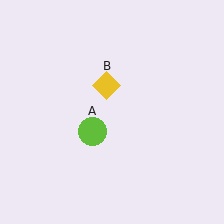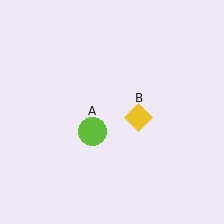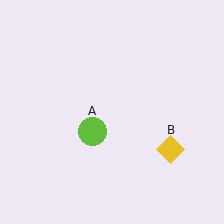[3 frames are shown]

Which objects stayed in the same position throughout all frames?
Lime circle (object A) remained stationary.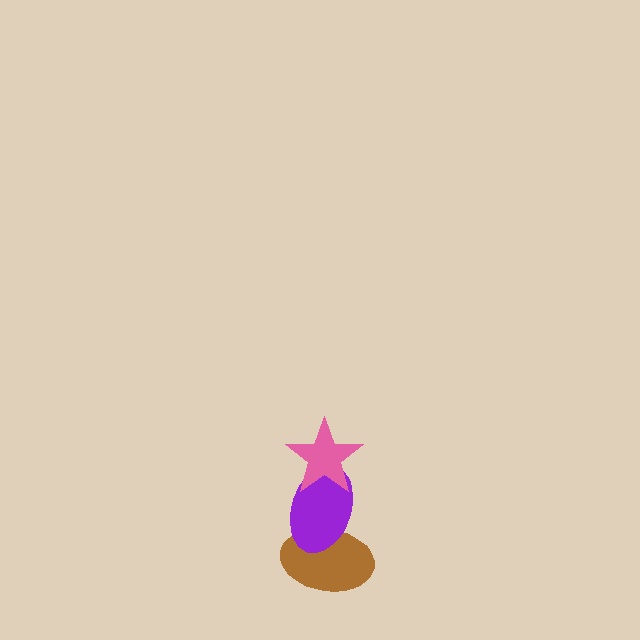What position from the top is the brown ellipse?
The brown ellipse is 3rd from the top.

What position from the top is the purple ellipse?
The purple ellipse is 2nd from the top.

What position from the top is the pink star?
The pink star is 1st from the top.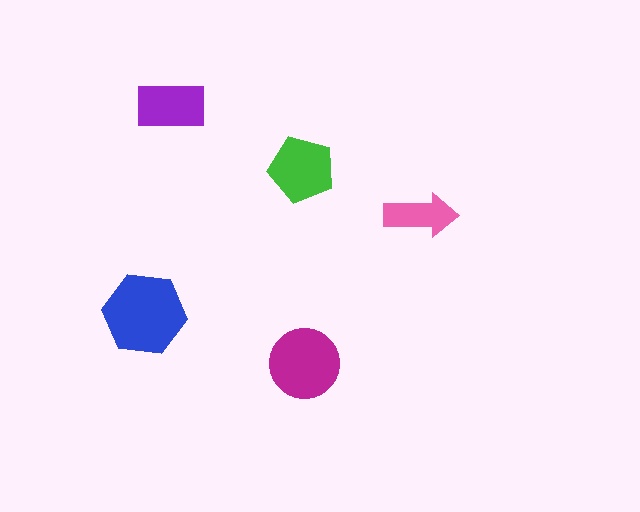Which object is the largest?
The blue hexagon.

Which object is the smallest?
The pink arrow.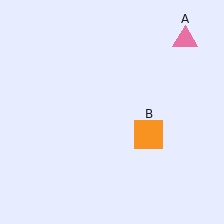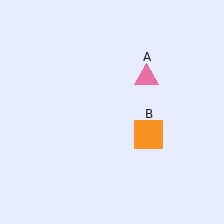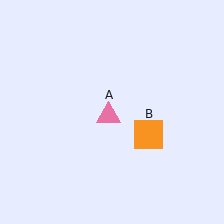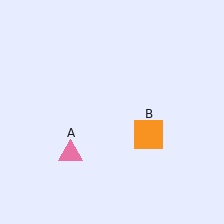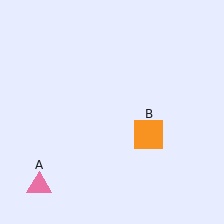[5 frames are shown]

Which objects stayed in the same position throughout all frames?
Orange square (object B) remained stationary.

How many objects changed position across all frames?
1 object changed position: pink triangle (object A).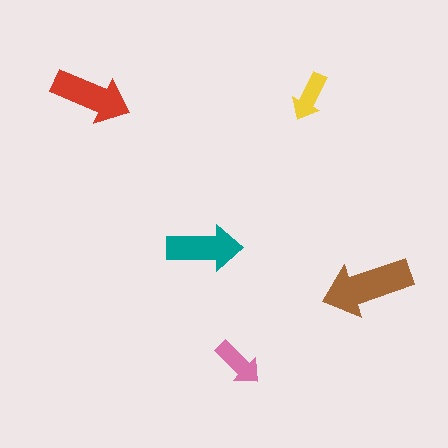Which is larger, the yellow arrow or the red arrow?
The red one.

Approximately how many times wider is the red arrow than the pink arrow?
About 1.5 times wider.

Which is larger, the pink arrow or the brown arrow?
The brown one.